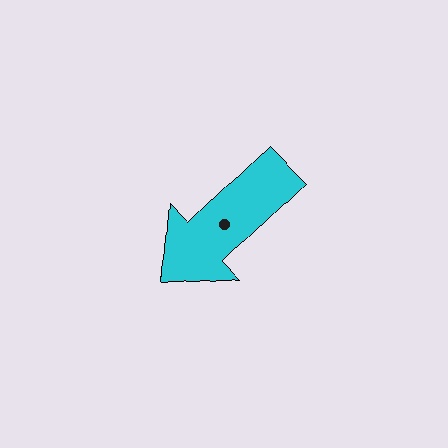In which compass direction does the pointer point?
Southwest.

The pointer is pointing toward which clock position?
Roughly 8 o'clock.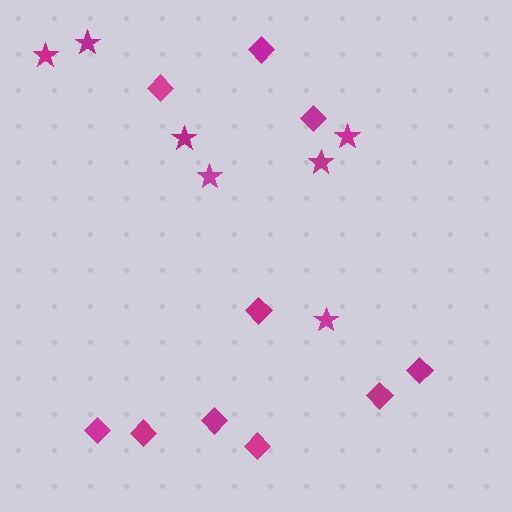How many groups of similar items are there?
There are 2 groups: one group of diamonds (10) and one group of stars (7).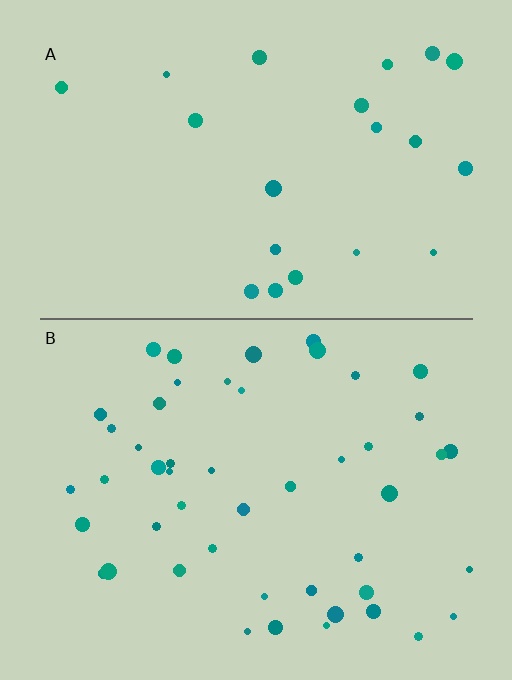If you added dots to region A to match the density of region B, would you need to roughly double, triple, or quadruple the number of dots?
Approximately double.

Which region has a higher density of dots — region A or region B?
B (the bottom).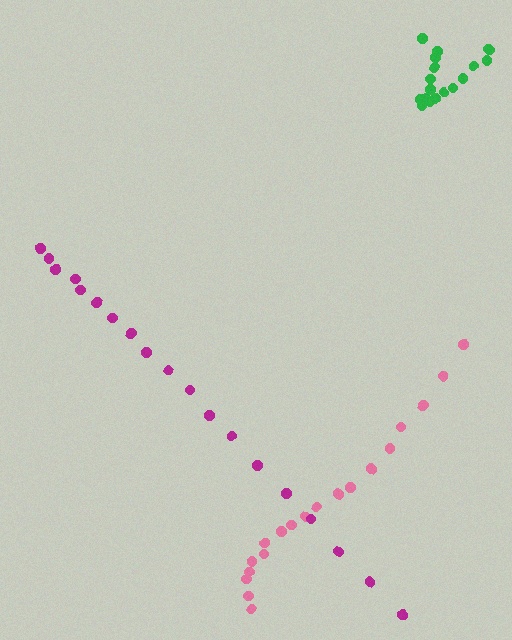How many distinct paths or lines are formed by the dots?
There are 3 distinct paths.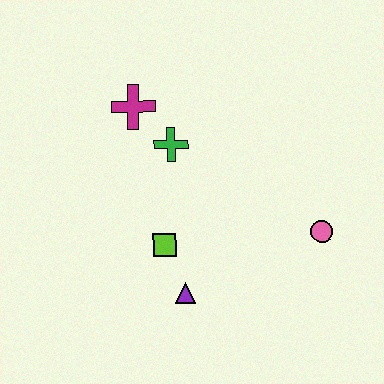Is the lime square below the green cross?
Yes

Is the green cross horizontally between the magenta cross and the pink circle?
Yes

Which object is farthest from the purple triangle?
The magenta cross is farthest from the purple triangle.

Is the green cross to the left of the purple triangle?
Yes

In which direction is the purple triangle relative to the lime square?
The purple triangle is below the lime square.